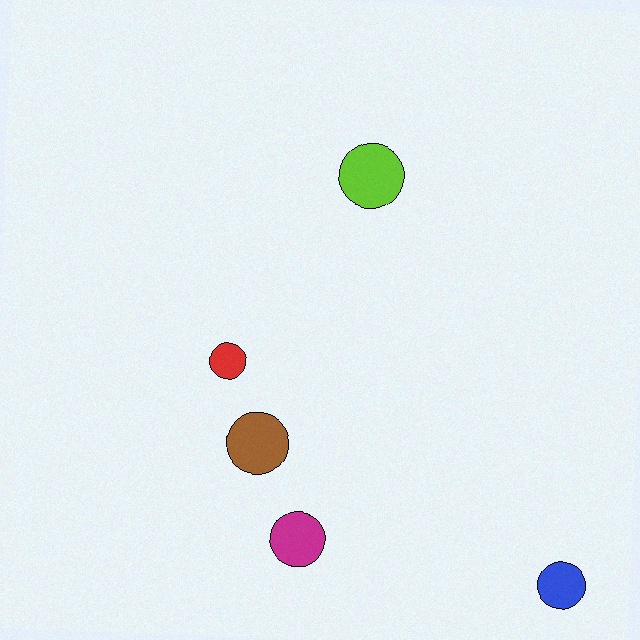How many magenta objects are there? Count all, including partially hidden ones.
There is 1 magenta object.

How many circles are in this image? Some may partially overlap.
There are 5 circles.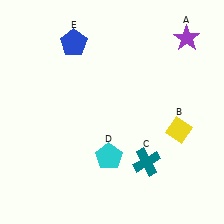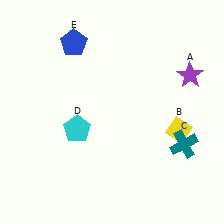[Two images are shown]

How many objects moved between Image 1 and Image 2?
3 objects moved between the two images.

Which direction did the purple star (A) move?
The purple star (A) moved down.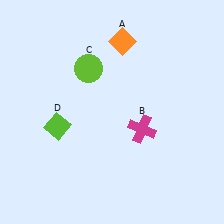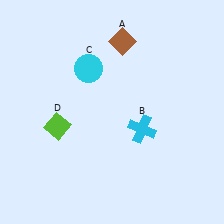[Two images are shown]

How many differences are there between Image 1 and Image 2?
There are 3 differences between the two images.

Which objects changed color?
A changed from orange to brown. B changed from magenta to cyan. C changed from lime to cyan.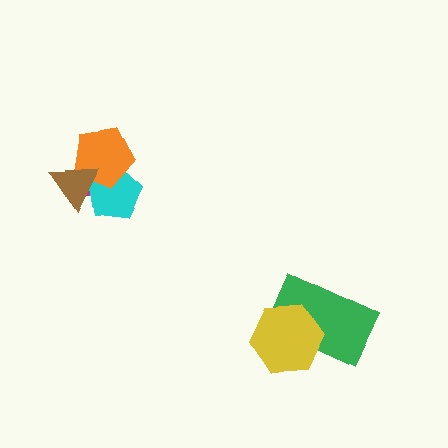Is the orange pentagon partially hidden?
Yes, it is partially covered by another shape.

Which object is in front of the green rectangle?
The yellow hexagon is in front of the green rectangle.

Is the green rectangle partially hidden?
Yes, it is partially covered by another shape.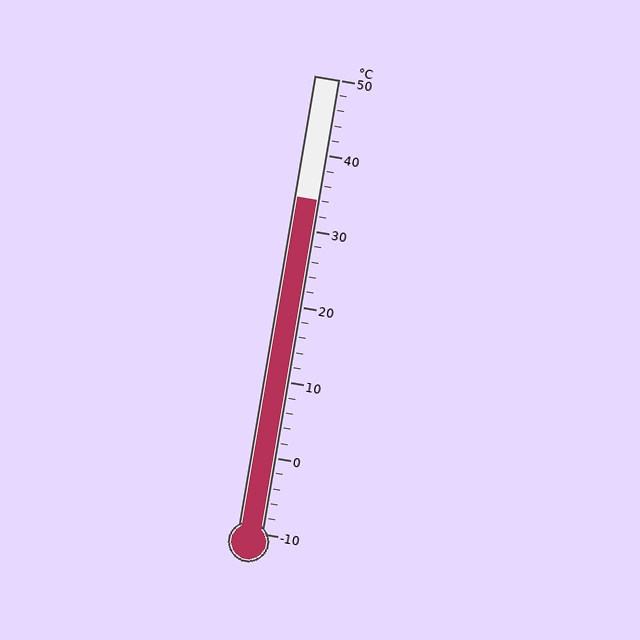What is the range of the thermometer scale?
The thermometer scale ranges from -10°C to 50°C.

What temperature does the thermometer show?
The thermometer shows approximately 34°C.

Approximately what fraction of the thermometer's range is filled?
The thermometer is filled to approximately 75% of its range.